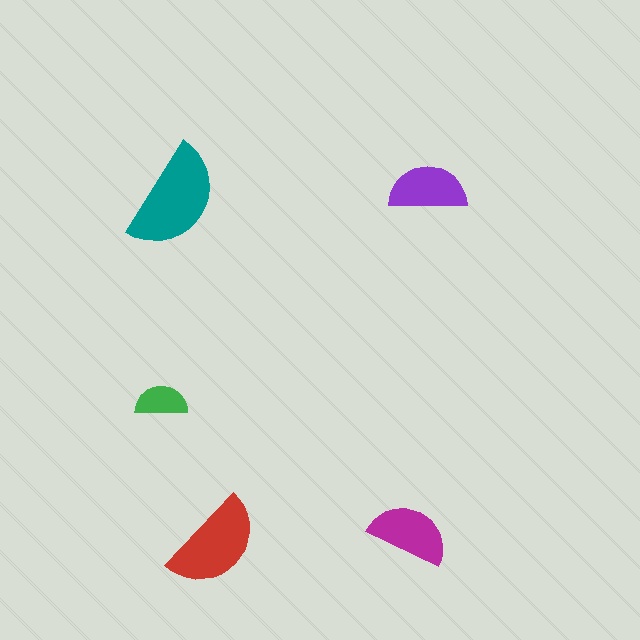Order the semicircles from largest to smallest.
the teal one, the red one, the magenta one, the purple one, the green one.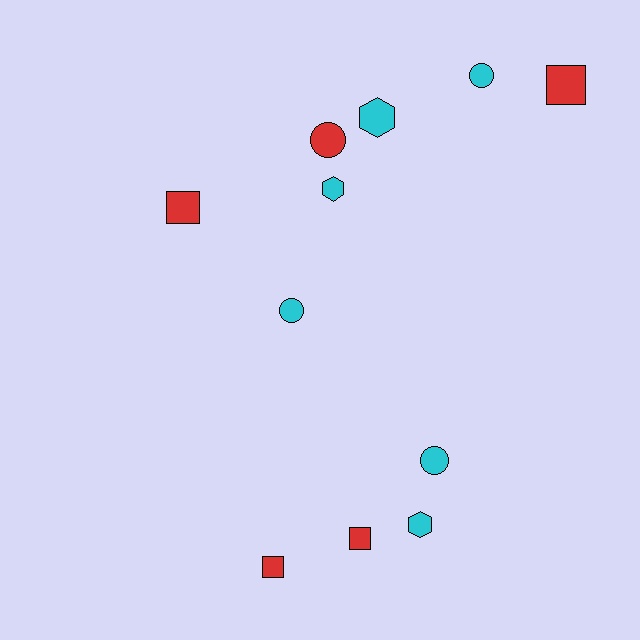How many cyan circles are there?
There are 3 cyan circles.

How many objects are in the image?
There are 11 objects.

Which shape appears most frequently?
Square, with 4 objects.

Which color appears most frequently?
Cyan, with 6 objects.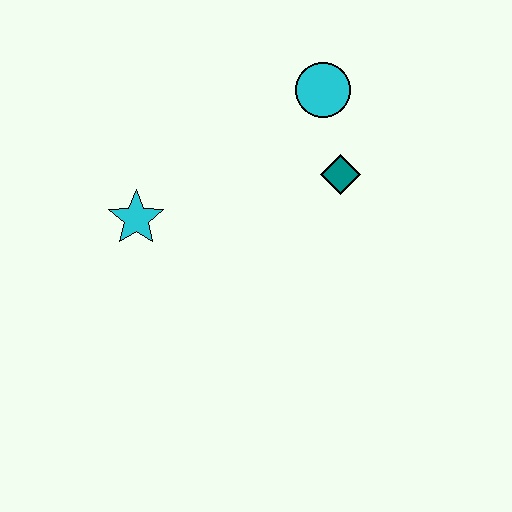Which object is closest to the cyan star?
The teal diamond is closest to the cyan star.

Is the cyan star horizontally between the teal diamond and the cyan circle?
No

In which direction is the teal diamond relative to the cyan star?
The teal diamond is to the right of the cyan star.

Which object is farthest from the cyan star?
The cyan circle is farthest from the cyan star.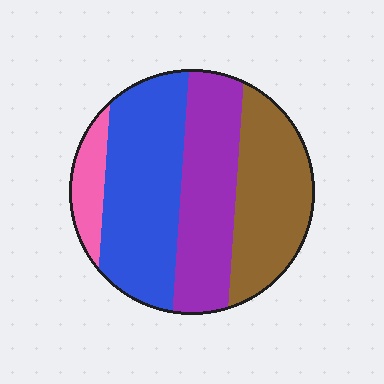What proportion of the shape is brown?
Brown covers around 30% of the shape.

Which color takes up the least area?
Pink, at roughly 10%.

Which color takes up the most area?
Blue, at roughly 35%.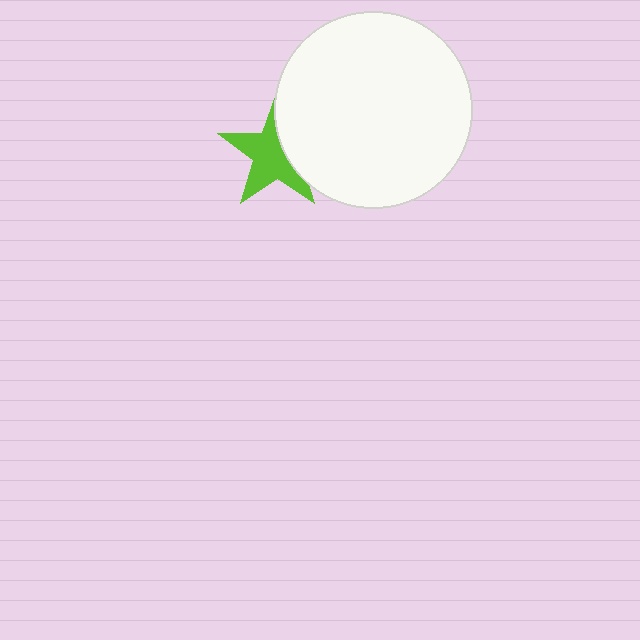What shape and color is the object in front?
The object in front is a white circle.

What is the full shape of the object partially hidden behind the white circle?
The partially hidden object is a lime star.